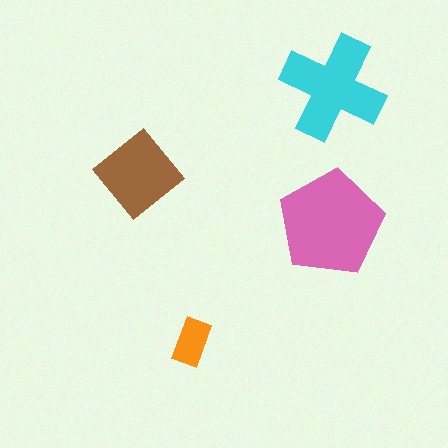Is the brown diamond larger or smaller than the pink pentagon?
Smaller.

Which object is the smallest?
The orange rectangle.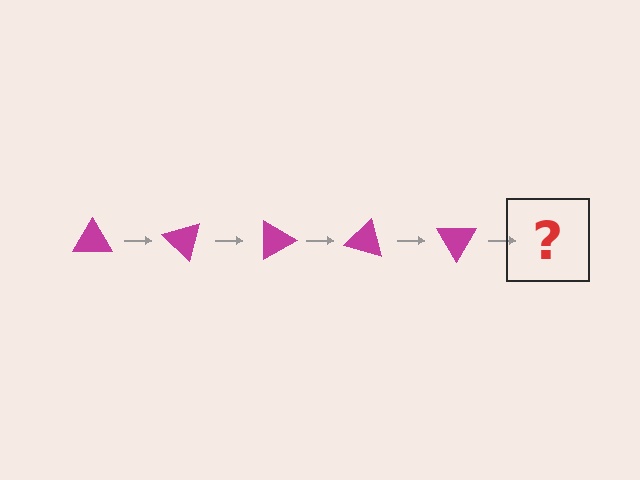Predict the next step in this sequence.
The next step is a magenta triangle rotated 225 degrees.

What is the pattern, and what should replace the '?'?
The pattern is that the triangle rotates 45 degrees each step. The '?' should be a magenta triangle rotated 225 degrees.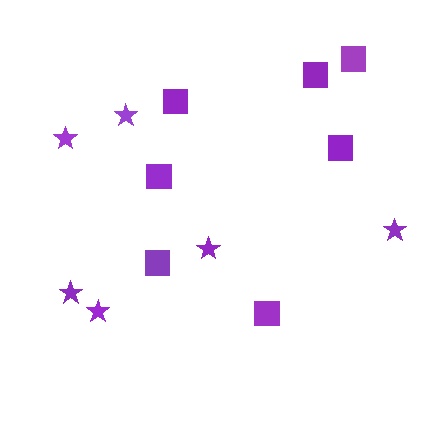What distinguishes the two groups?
There are 2 groups: one group of squares (7) and one group of stars (6).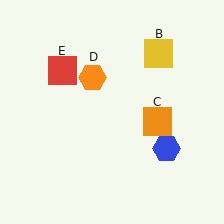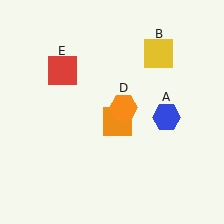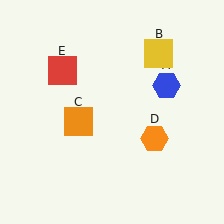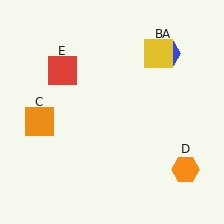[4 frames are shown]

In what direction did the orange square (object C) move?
The orange square (object C) moved left.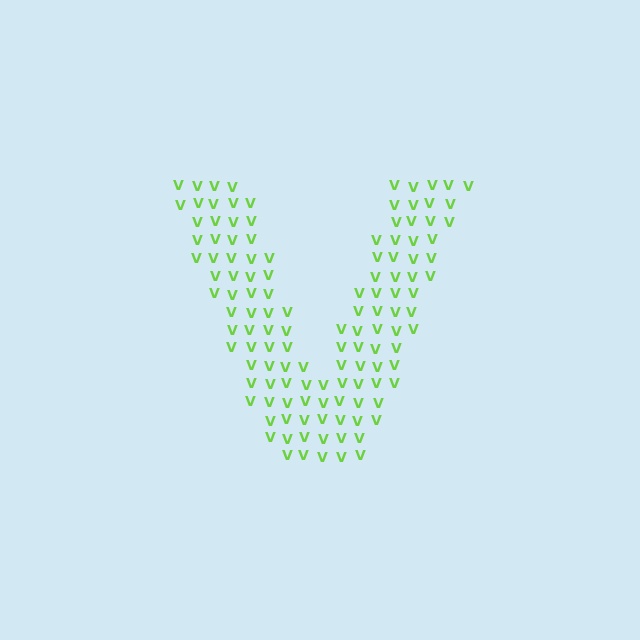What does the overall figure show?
The overall figure shows the letter V.